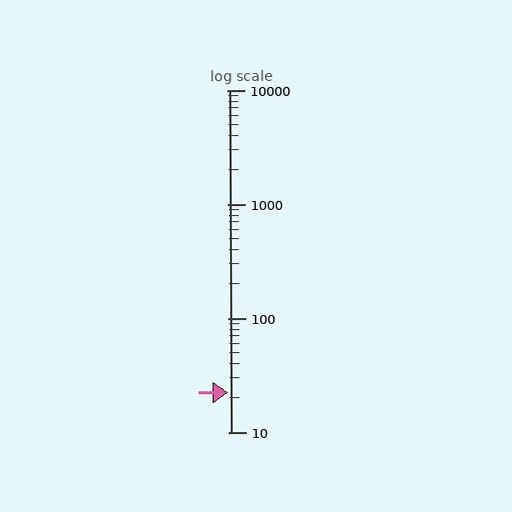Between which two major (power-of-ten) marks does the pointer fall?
The pointer is between 10 and 100.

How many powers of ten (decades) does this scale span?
The scale spans 3 decades, from 10 to 10000.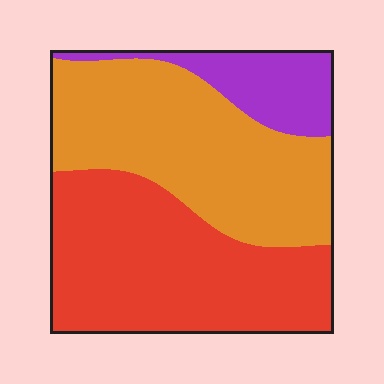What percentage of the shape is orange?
Orange takes up between a third and a half of the shape.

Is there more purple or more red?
Red.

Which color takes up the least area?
Purple, at roughly 15%.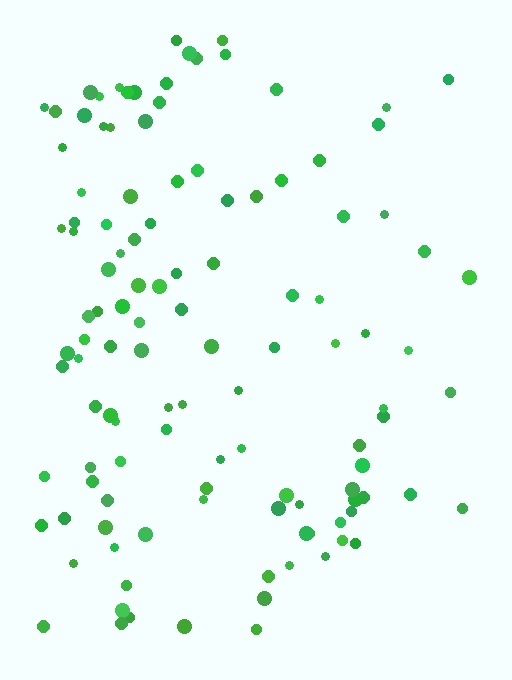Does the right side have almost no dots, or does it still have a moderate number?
Still a moderate number, just noticeably fewer than the left.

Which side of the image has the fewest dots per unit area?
The right.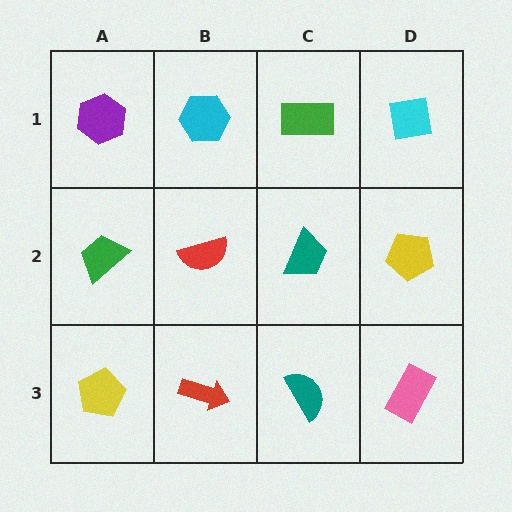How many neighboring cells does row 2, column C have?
4.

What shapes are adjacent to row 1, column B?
A red semicircle (row 2, column B), a purple hexagon (row 1, column A), a green rectangle (row 1, column C).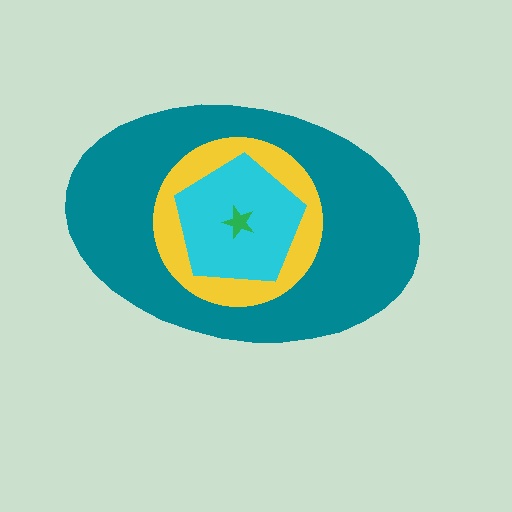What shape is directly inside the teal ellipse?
The yellow circle.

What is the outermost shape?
The teal ellipse.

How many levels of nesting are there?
4.